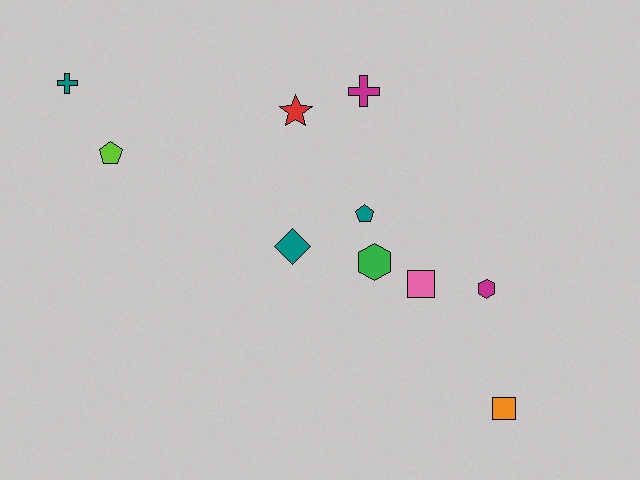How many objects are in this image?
There are 10 objects.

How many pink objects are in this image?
There is 1 pink object.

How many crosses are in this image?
There are 2 crosses.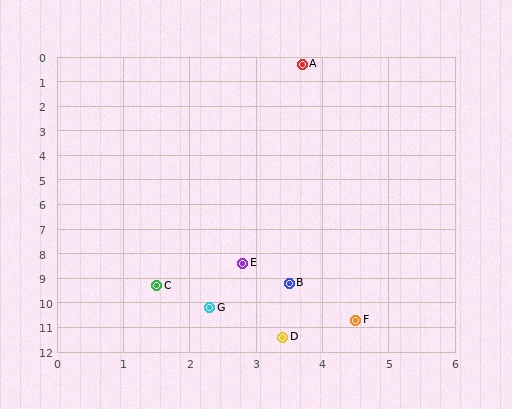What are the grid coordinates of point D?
Point D is at approximately (3.4, 11.4).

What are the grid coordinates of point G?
Point G is at approximately (2.3, 10.2).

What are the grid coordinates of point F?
Point F is at approximately (4.5, 10.7).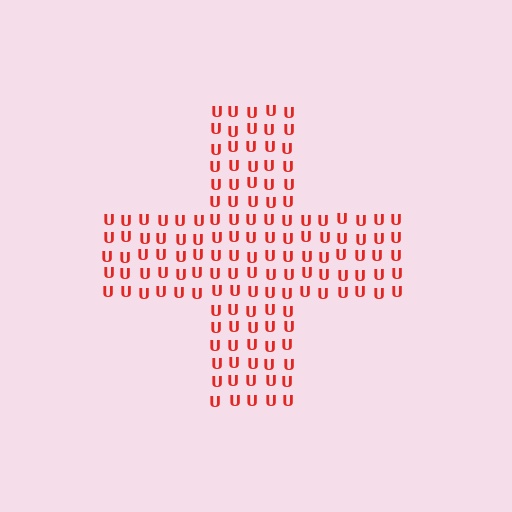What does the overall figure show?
The overall figure shows a cross.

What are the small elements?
The small elements are letter U's.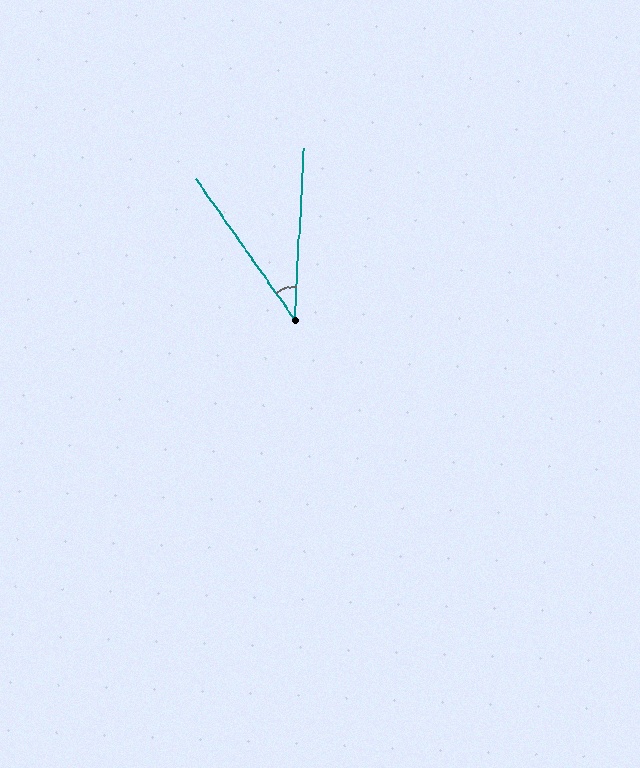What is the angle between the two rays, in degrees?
Approximately 38 degrees.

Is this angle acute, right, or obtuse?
It is acute.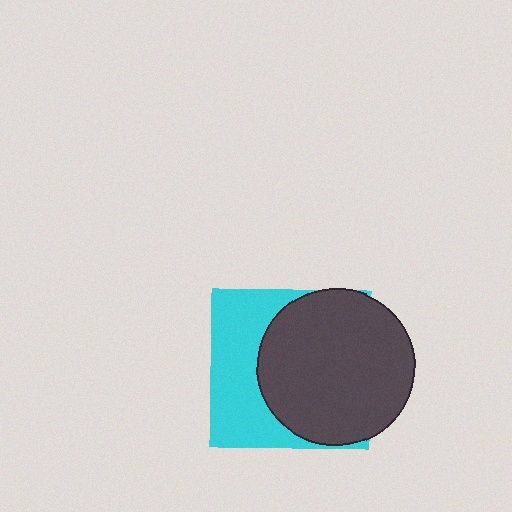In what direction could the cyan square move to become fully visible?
The cyan square could move left. That would shift it out from behind the dark gray circle entirely.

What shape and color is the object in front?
The object in front is a dark gray circle.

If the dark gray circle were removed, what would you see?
You would see the complete cyan square.